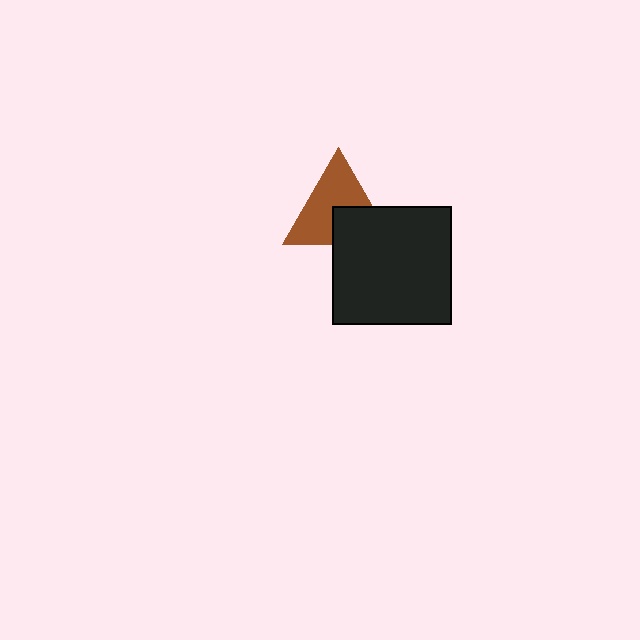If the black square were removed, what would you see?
You would see the complete brown triangle.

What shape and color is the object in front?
The object in front is a black square.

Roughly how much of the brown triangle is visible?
About half of it is visible (roughly 63%).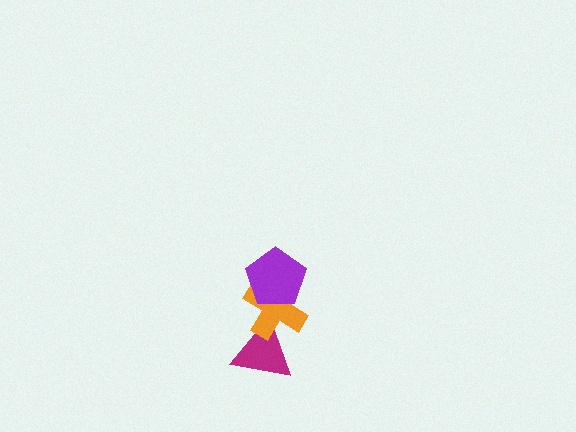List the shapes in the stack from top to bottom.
From top to bottom: the purple pentagon, the orange cross, the magenta triangle.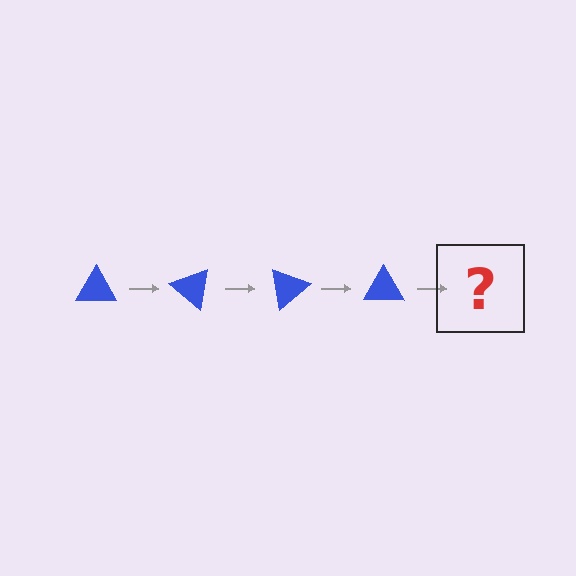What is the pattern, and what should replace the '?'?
The pattern is that the triangle rotates 40 degrees each step. The '?' should be a blue triangle rotated 160 degrees.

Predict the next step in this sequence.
The next step is a blue triangle rotated 160 degrees.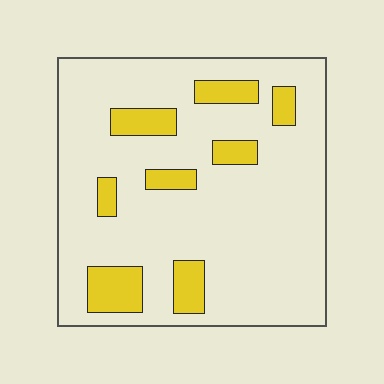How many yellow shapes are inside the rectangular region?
8.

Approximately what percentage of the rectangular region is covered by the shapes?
Approximately 15%.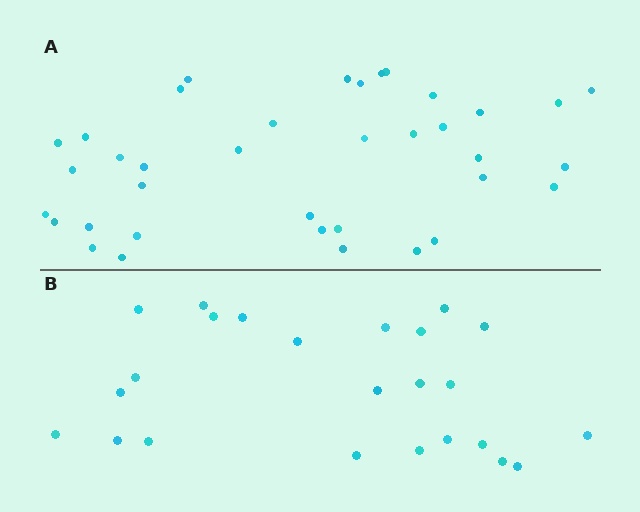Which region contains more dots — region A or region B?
Region A (the top region) has more dots.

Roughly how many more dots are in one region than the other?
Region A has approximately 15 more dots than region B.